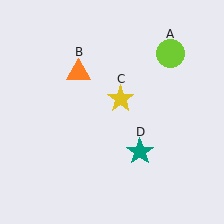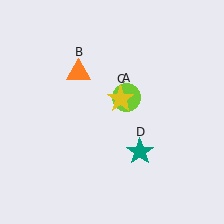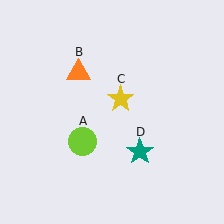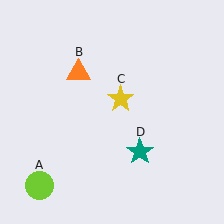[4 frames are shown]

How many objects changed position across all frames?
1 object changed position: lime circle (object A).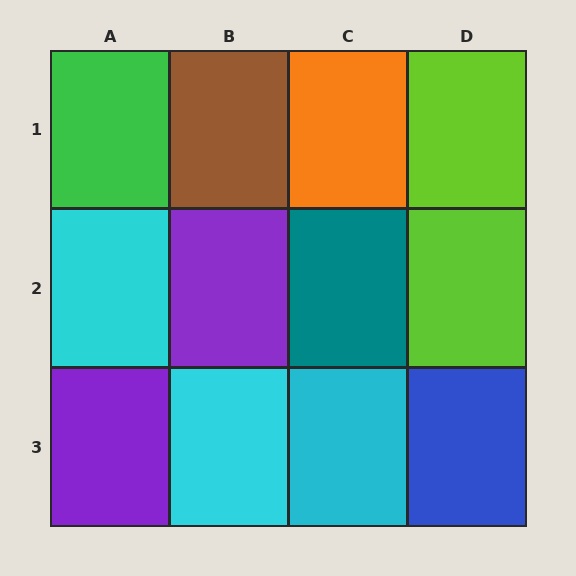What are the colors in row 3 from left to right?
Purple, cyan, cyan, blue.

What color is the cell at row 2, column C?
Teal.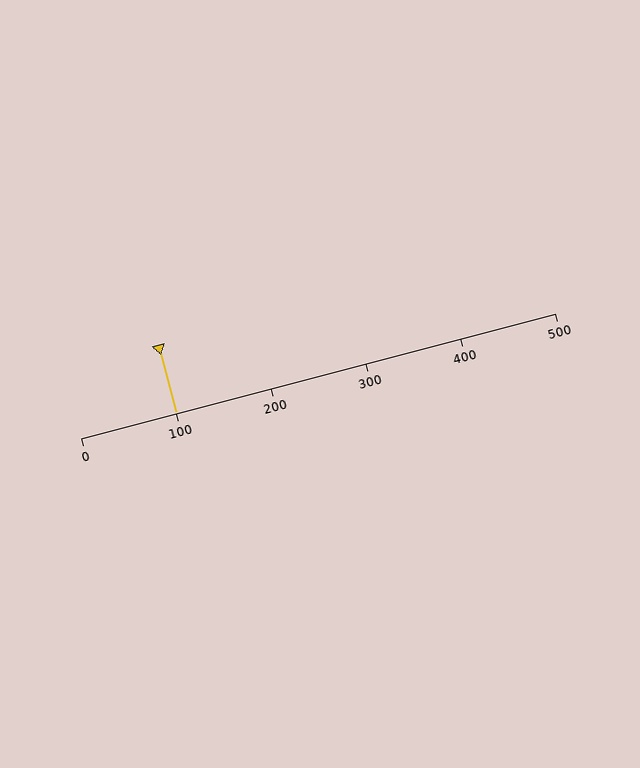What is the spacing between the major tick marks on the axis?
The major ticks are spaced 100 apart.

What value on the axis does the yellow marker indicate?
The marker indicates approximately 100.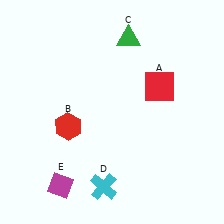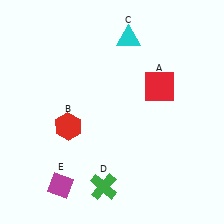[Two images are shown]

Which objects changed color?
C changed from green to cyan. D changed from cyan to green.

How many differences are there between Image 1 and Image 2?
There are 2 differences between the two images.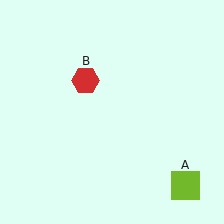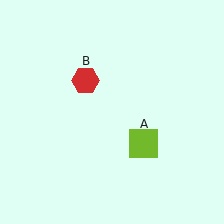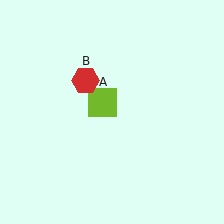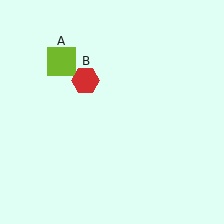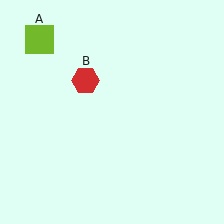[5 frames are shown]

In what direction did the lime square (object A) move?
The lime square (object A) moved up and to the left.